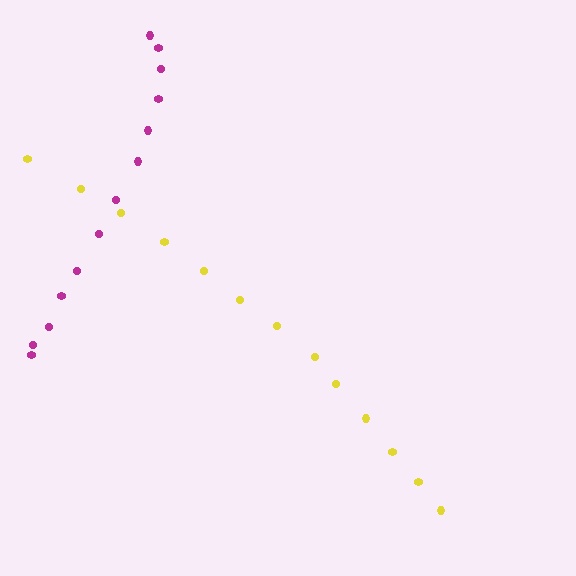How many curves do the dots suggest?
There are 2 distinct paths.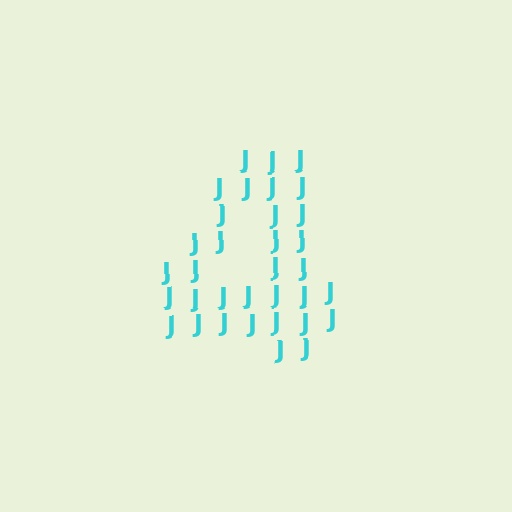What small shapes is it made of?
It is made of small letter J's.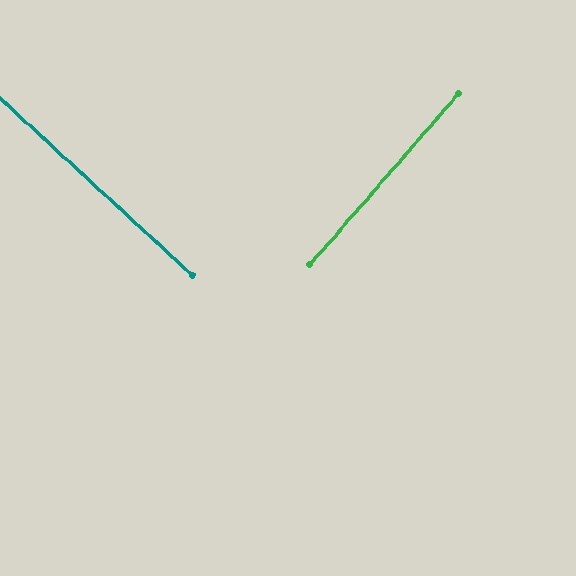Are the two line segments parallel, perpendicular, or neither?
Perpendicular — they meet at approximately 89°.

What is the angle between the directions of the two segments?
Approximately 89 degrees.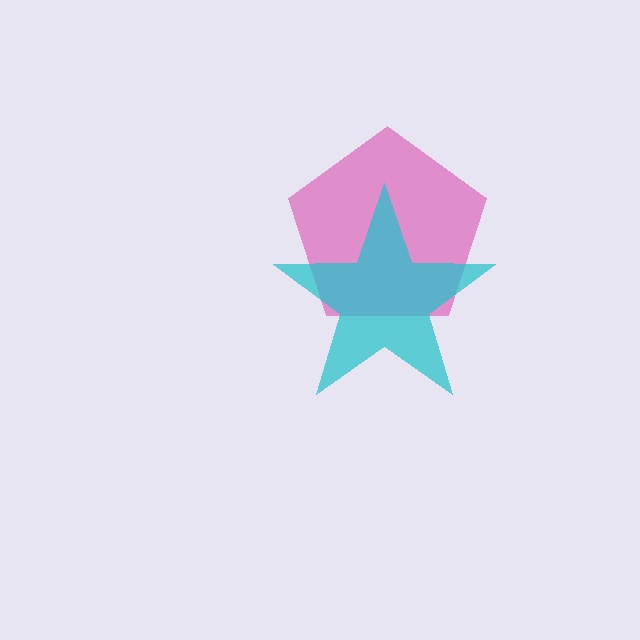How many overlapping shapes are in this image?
There are 2 overlapping shapes in the image.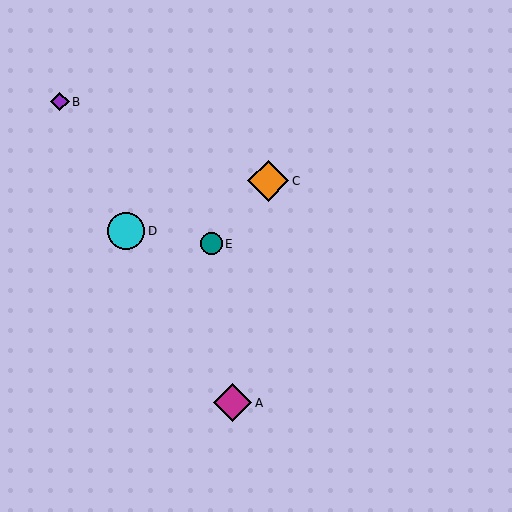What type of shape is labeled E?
Shape E is a teal circle.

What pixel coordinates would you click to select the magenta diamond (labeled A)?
Click at (233, 403) to select the magenta diamond A.